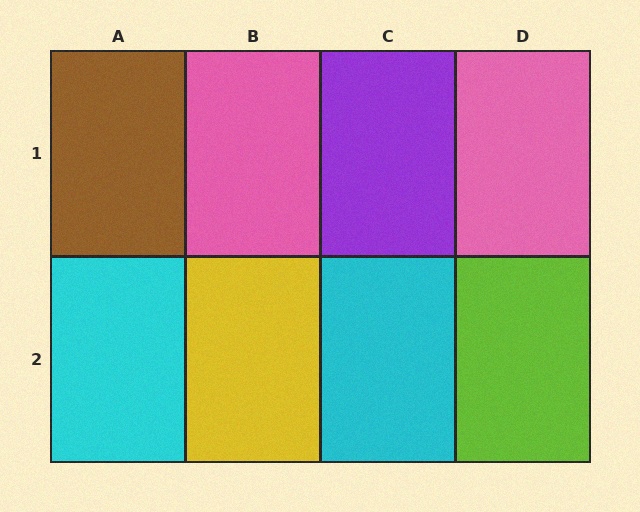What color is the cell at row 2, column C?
Cyan.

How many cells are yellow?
1 cell is yellow.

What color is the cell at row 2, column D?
Lime.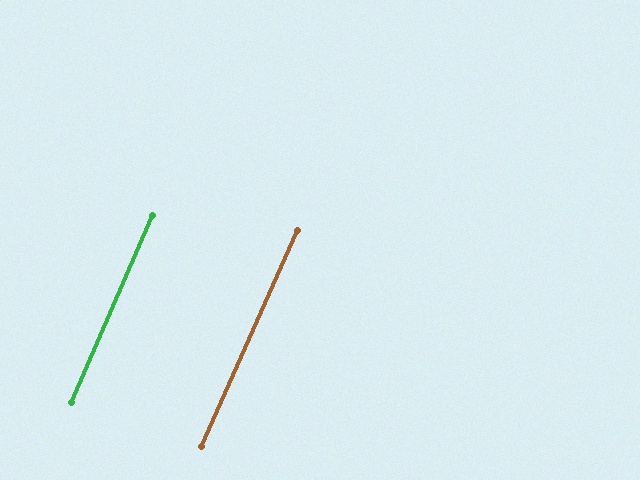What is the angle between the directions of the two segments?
Approximately 1 degree.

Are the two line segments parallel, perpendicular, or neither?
Parallel — their directions differ by only 0.5°.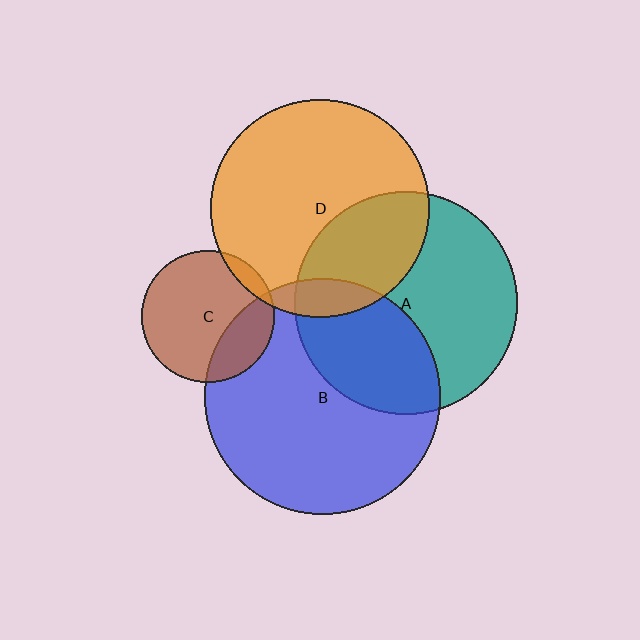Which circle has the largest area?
Circle B (blue).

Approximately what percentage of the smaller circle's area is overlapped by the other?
Approximately 30%.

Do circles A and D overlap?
Yes.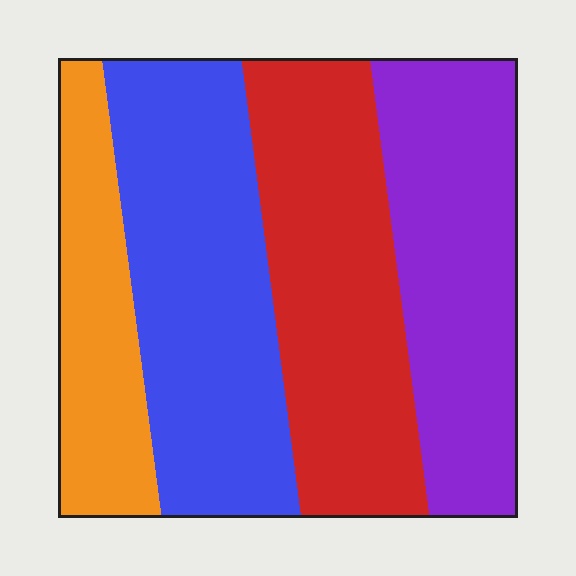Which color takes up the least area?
Orange, at roughly 15%.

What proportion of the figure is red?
Red takes up about one quarter (1/4) of the figure.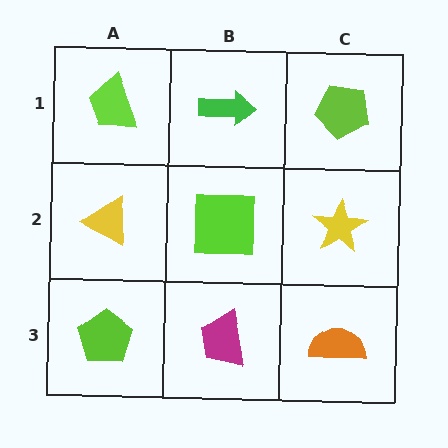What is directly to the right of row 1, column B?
A lime pentagon.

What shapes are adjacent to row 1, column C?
A yellow star (row 2, column C), a green arrow (row 1, column B).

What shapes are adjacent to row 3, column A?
A yellow triangle (row 2, column A), a magenta trapezoid (row 3, column B).